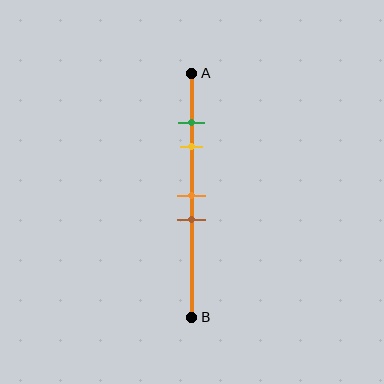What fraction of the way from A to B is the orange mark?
The orange mark is approximately 50% (0.5) of the way from A to B.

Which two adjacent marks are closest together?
The green and yellow marks are the closest adjacent pair.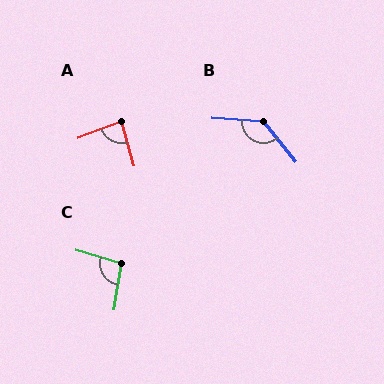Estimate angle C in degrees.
Approximately 98 degrees.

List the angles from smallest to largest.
A (85°), C (98°), B (133°).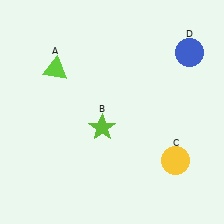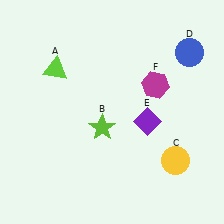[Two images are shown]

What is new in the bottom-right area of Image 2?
A purple diamond (E) was added in the bottom-right area of Image 2.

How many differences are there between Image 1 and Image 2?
There are 2 differences between the two images.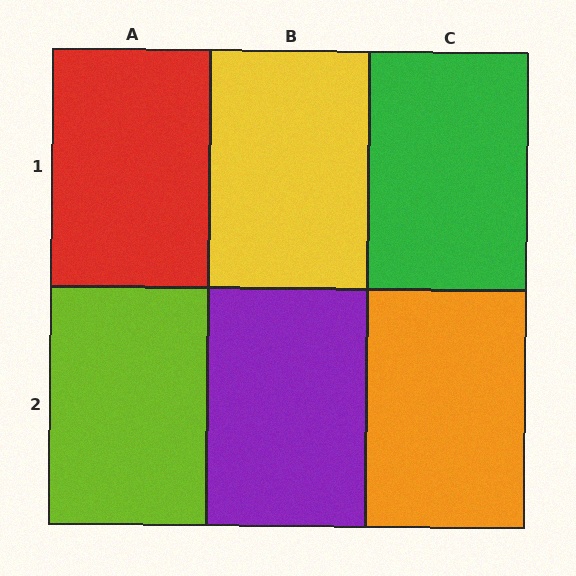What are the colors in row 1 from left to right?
Red, yellow, green.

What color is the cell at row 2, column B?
Purple.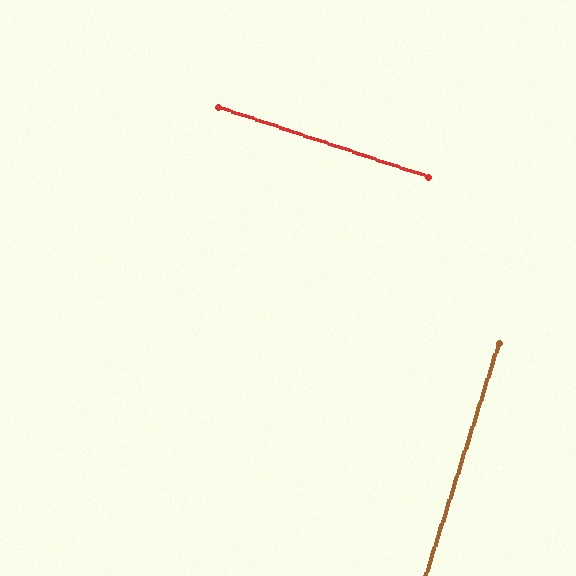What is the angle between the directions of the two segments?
Approximately 89 degrees.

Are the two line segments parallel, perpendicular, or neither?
Perpendicular — they meet at approximately 89°.